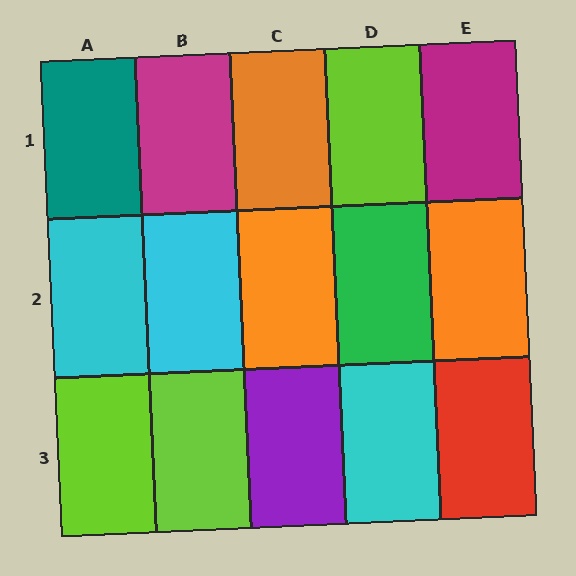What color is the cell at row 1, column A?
Teal.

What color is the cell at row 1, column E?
Magenta.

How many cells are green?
1 cell is green.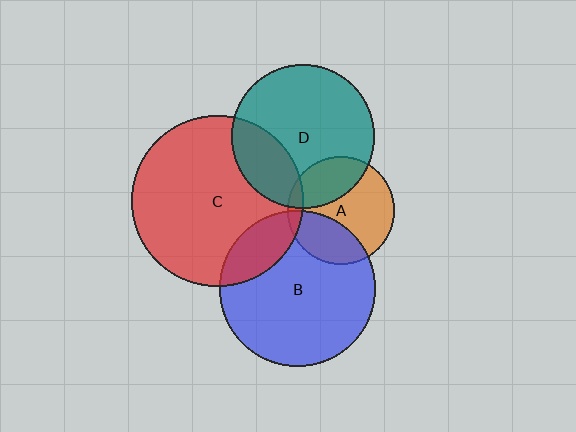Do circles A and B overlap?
Yes.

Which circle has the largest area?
Circle C (red).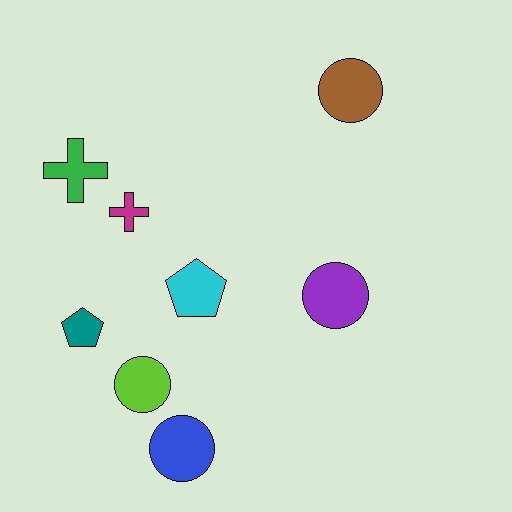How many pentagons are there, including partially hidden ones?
There are 2 pentagons.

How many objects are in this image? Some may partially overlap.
There are 8 objects.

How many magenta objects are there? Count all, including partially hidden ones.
There is 1 magenta object.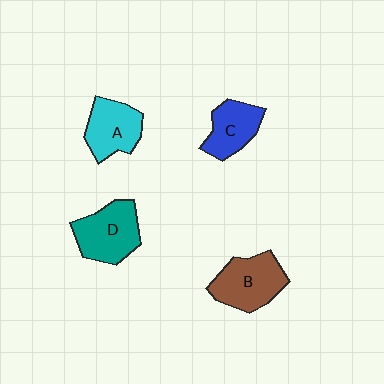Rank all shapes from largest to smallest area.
From largest to smallest: B (brown), D (teal), A (cyan), C (blue).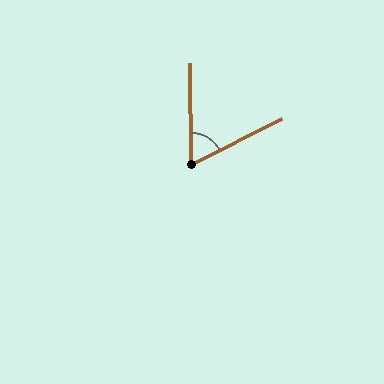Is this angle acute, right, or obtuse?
It is acute.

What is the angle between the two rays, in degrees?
Approximately 64 degrees.